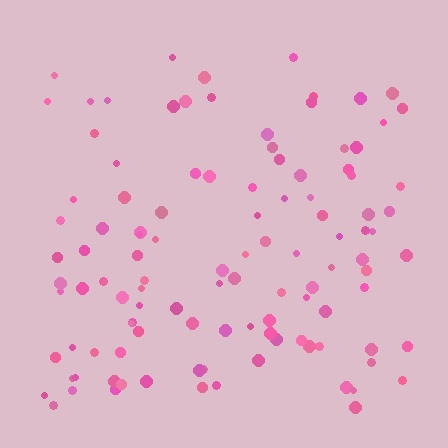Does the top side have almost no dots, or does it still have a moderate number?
Still a moderate number, just noticeably fewer than the bottom.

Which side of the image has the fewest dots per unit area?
The top.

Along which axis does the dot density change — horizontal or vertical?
Vertical.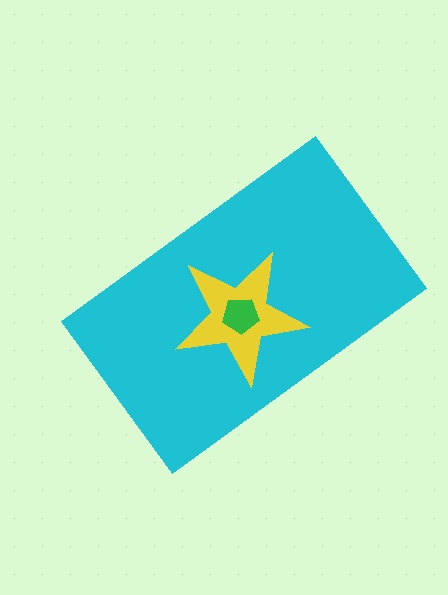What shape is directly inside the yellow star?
The green pentagon.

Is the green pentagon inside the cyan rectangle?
Yes.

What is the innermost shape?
The green pentagon.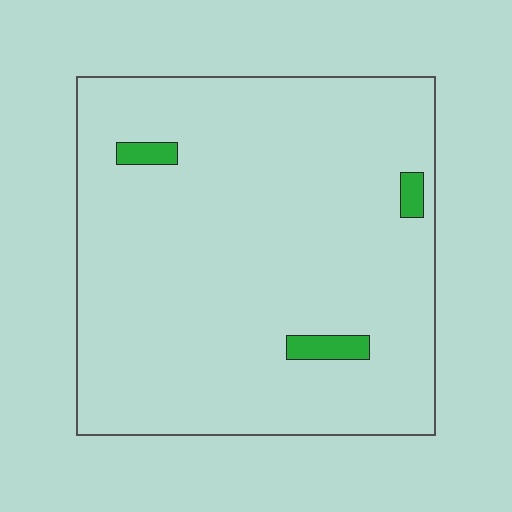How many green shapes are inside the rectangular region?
3.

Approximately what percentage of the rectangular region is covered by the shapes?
Approximately 5%.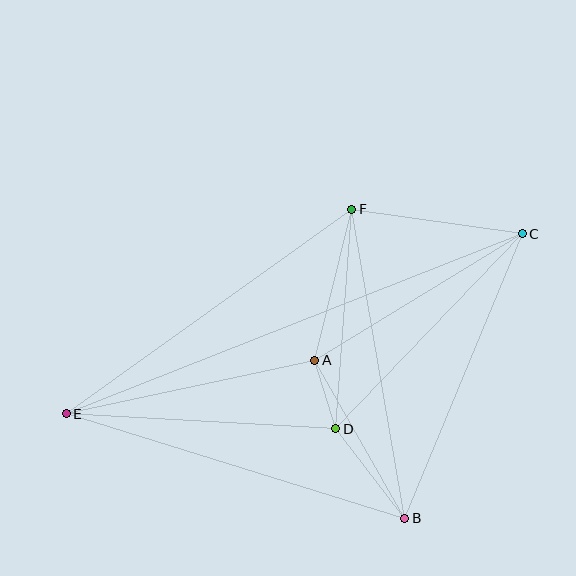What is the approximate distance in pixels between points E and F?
The distance between E and F is approximately 351 pixels.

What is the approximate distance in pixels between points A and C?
The distance between A and C is approximately 243 pixels.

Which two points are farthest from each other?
Points C and E are farthest from each other.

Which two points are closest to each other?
Points A and D are closest to each other.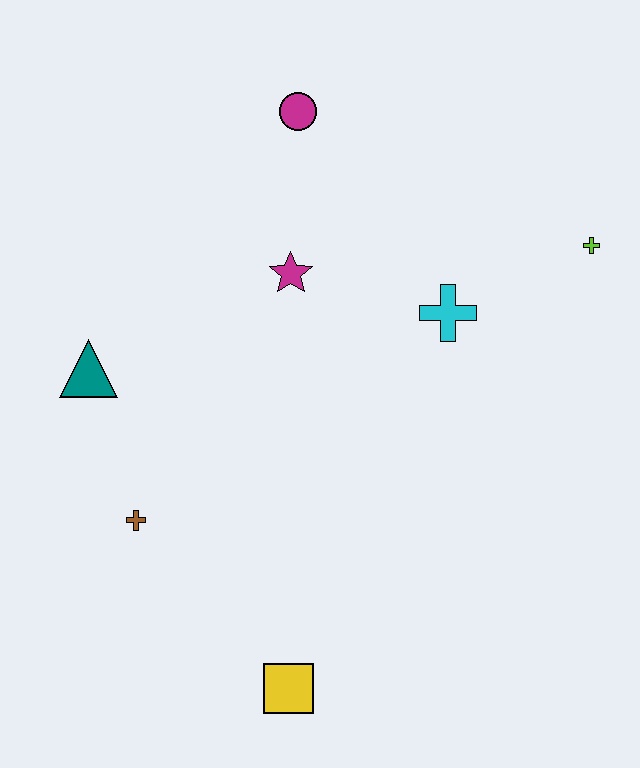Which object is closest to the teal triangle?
The brown cross is closest to the teal triangle.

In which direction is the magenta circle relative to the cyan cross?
The magenta circle is above the cyan cross.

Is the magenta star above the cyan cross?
Yes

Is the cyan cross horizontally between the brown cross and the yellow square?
No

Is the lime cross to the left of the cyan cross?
No